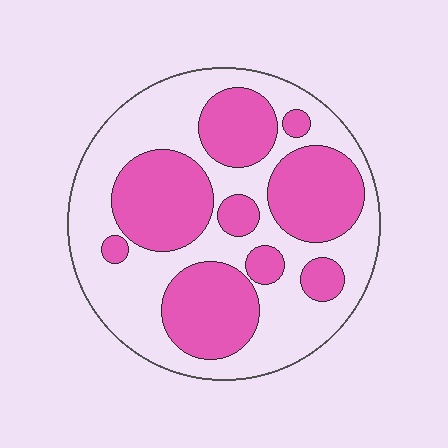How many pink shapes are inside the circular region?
9.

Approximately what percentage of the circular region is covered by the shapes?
Approximately 45%.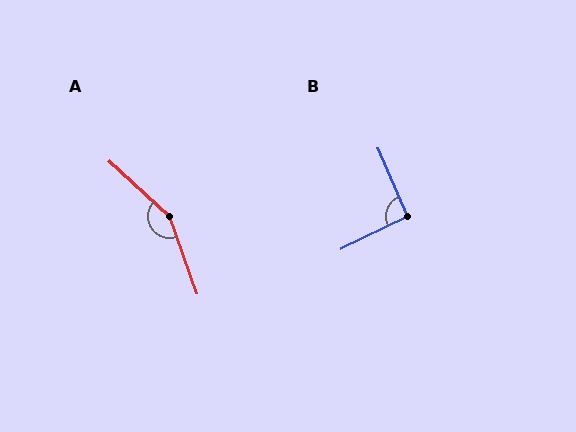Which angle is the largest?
A, at approximately 152 degrees.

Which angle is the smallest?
B, at approximately 92 degrees.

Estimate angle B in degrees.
Approximately 92 degrees.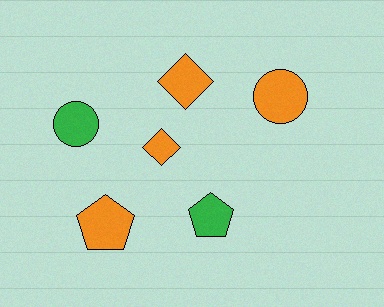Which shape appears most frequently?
Pentagon, with 2 objects.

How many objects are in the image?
There are 6 objects.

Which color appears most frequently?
Orange, with 4 objects.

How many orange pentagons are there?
There is 1 orange pentagon.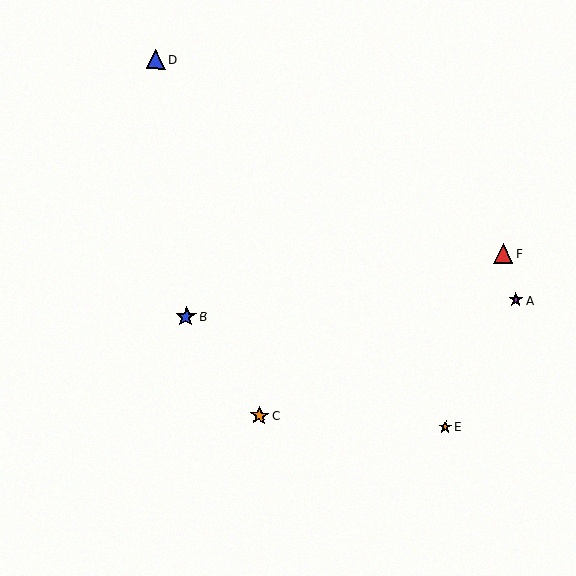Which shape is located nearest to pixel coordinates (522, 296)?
The purple star (labeled A) at (516, 300) is nearest to that location.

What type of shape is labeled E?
Shape E is an orange star.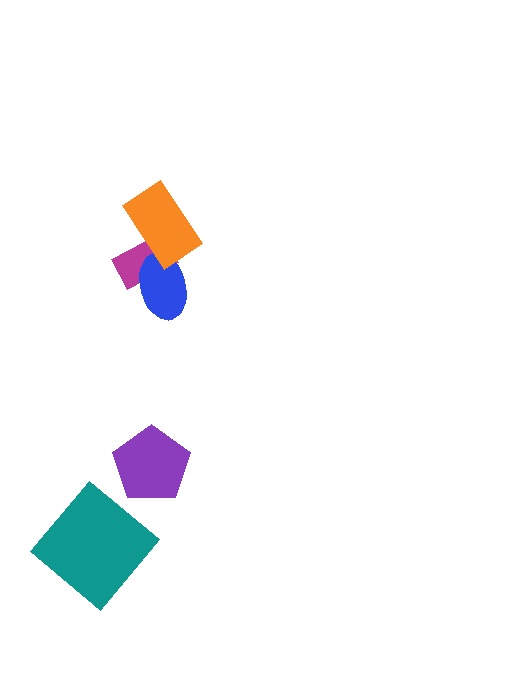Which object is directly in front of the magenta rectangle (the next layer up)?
The blue ellipse is directly in front of the magenta rectangle.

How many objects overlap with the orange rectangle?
2 objects overlap with the orange rectangle.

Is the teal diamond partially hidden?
No, no other shape covers it.